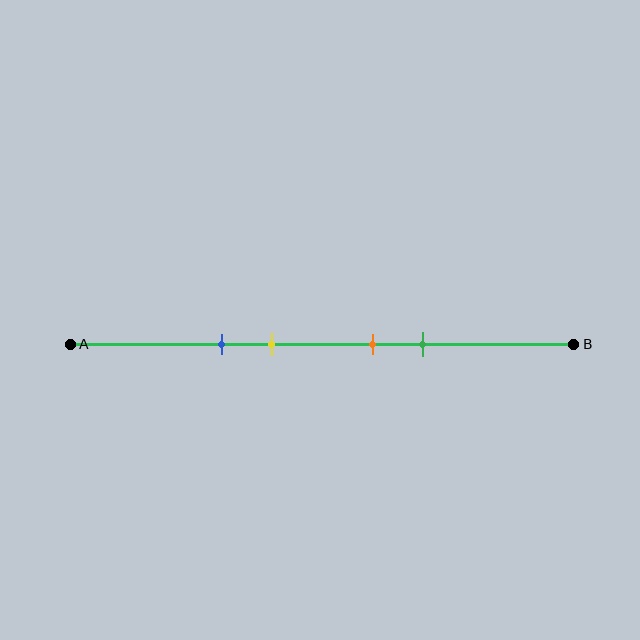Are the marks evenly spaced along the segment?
No, the marks are not evenly spaced.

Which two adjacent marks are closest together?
The orange and green marks are the closest adjacent pair.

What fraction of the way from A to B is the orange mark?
The orange mark is approximately 60% (0.6) of the way from A to B.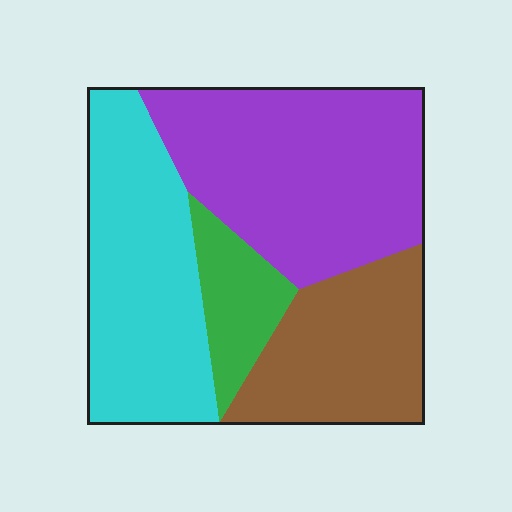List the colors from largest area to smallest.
From largest to smallest: purple, cyan, brown, green.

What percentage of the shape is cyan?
Cyan takes up about one third (1/3) of the shape.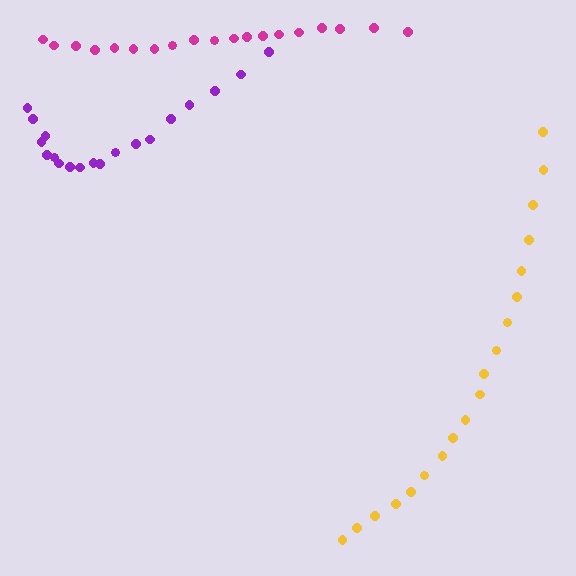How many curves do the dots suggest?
There are 3 distinct paths.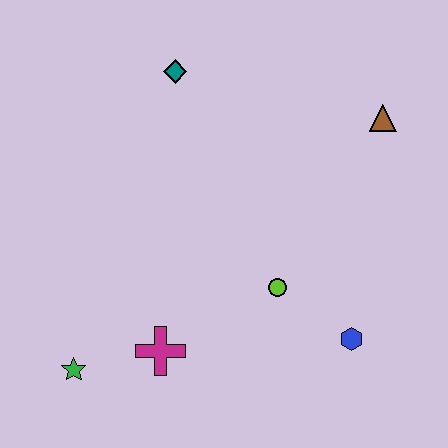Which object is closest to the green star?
The magenta cross is closest to the green star.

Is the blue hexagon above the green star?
Yes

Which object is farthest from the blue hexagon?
The teal diamond is farthest from the blue hexagon.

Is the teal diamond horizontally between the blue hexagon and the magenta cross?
Yes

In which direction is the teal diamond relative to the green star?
The teal diamond is above the green star.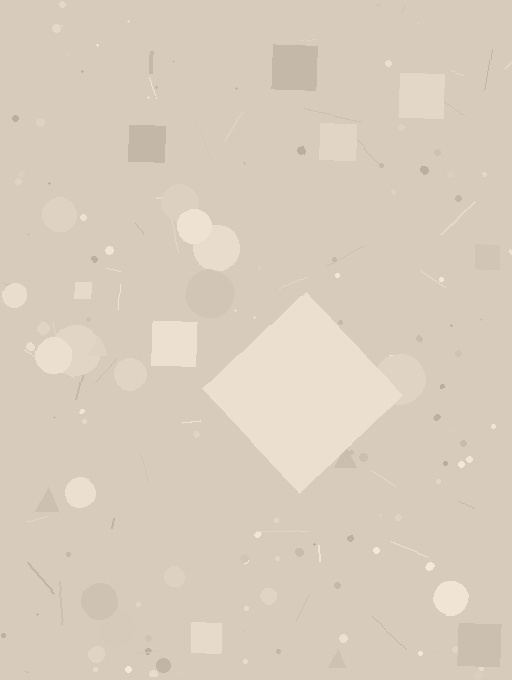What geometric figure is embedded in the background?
A diamond is embedded in the background.